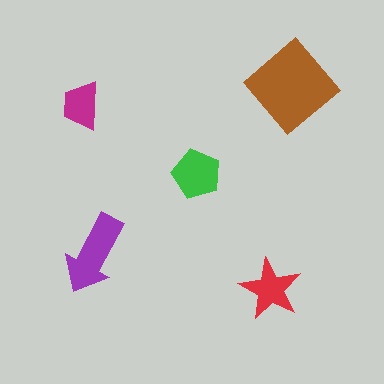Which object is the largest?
The brown diamond.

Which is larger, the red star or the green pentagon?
The green pentagon.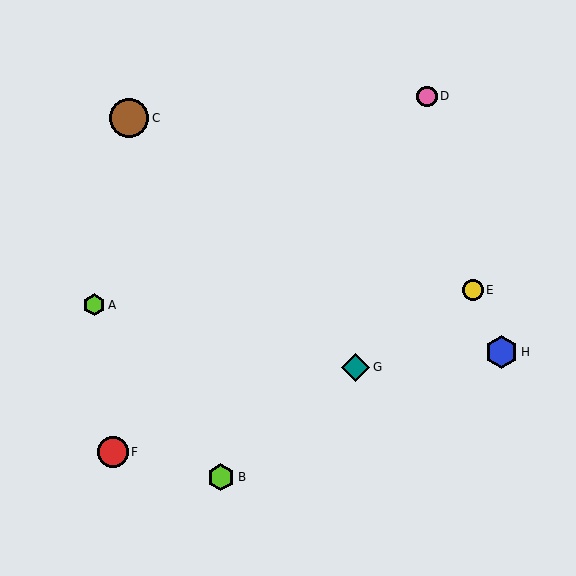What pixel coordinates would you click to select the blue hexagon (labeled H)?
Click at (502, 352) to select the blue hexagon H.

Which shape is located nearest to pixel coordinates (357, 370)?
The teal diamond (labeled G) at (356, 367) is nearest to that location.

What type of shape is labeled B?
Shape B is a lime hexagon.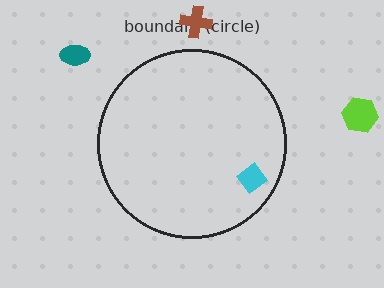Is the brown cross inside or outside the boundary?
Outside.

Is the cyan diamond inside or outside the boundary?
Inside.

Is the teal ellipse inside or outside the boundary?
Outside.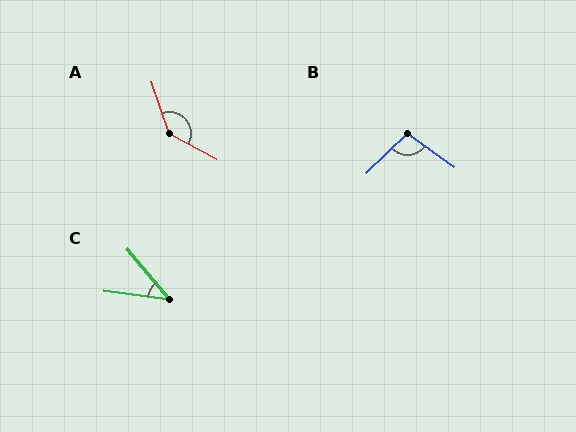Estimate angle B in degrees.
Approximately 100 degrees.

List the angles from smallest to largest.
C (42°), B (100°), A (138°).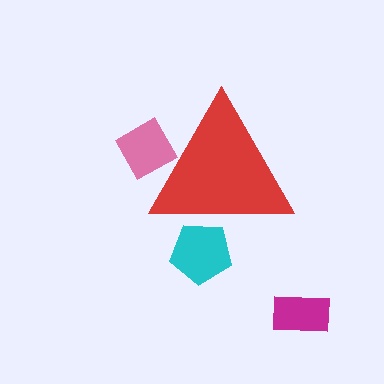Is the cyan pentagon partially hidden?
Yes, the cyan pentagon is partially hidden behind the red triangle.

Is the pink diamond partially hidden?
Yes, the pink diamond is partially hidden behind the red triangle.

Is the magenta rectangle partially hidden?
No, the magenta rectangle is fully visible.